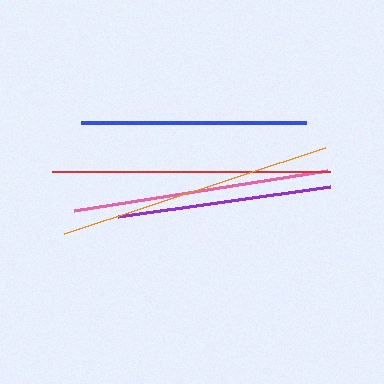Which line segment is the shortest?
The purple line is the shortest at approximately 214 pixels.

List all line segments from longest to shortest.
From longest to shortest: red, orange, pink, blue, purple.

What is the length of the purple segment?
The purple segment is approximately 214 pixels long.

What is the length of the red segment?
The red segment is approximately 278 pixels long.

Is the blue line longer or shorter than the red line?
The red line is longer than the blue line.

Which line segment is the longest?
The red line is the longest at approximately 278 pixels.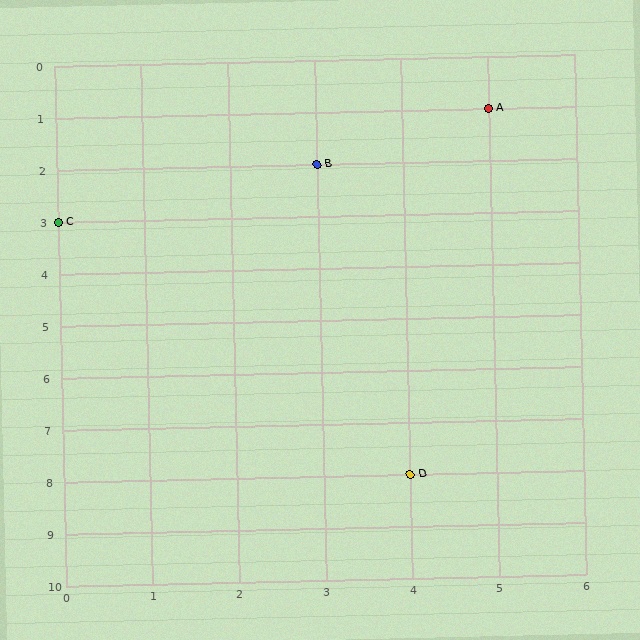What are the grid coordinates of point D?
Point D is at grid coordinates (4, 8).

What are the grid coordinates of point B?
Point B is at grid coordinates (3, 2).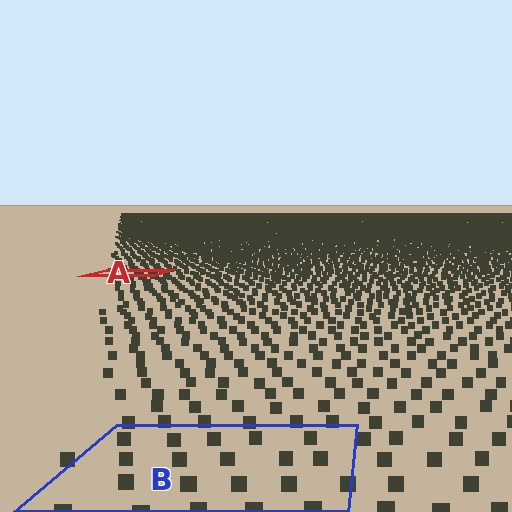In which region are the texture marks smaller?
The texture marks are smaller in region A, because it is farther away.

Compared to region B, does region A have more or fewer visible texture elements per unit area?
Region A has more texture elements per unit area — they are packed more densely because it is farther away.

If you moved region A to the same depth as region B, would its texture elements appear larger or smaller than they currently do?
They would appear larger. At a closer depth, the same texture elements are projected at a bigger on-screen size.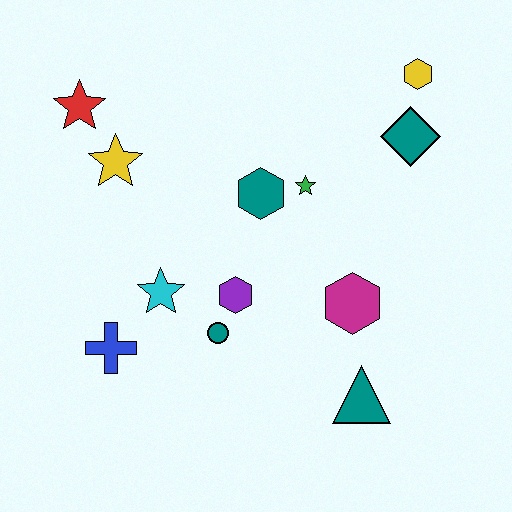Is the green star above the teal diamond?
No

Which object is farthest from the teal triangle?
The red star is farthest from the teal triangle.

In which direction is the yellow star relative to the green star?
The yellow star is to the left of the green star.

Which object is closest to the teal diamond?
The yellow hexagon is closest to the teal diamond.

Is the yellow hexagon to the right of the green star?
Yes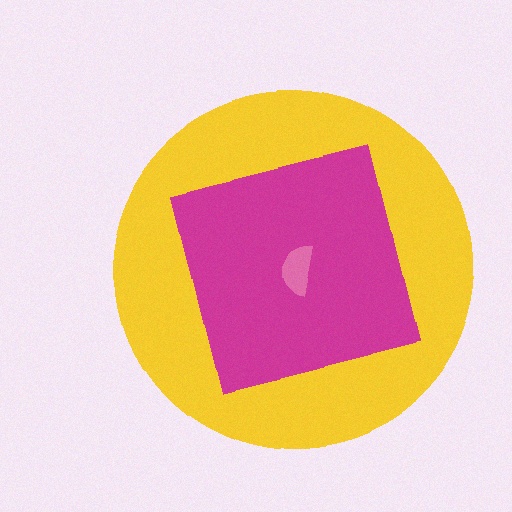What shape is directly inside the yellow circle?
The magenta square.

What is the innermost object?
The pink semicircle.